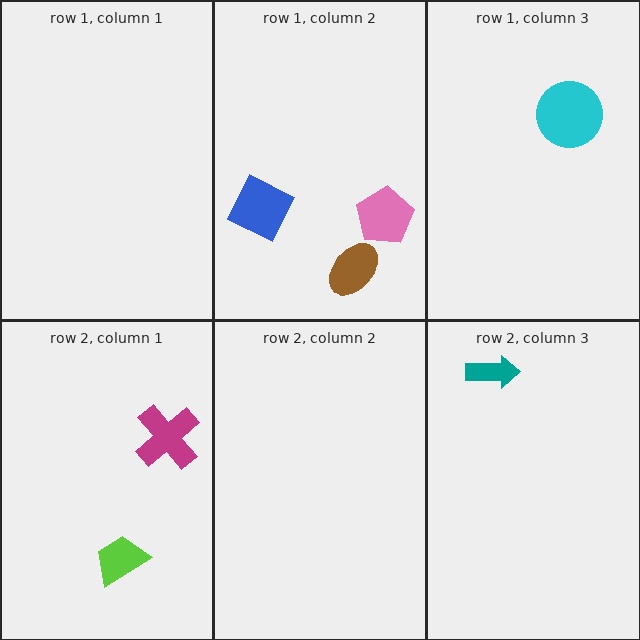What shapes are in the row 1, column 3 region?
The cyan circle.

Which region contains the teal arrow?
The row 2, column 3 region.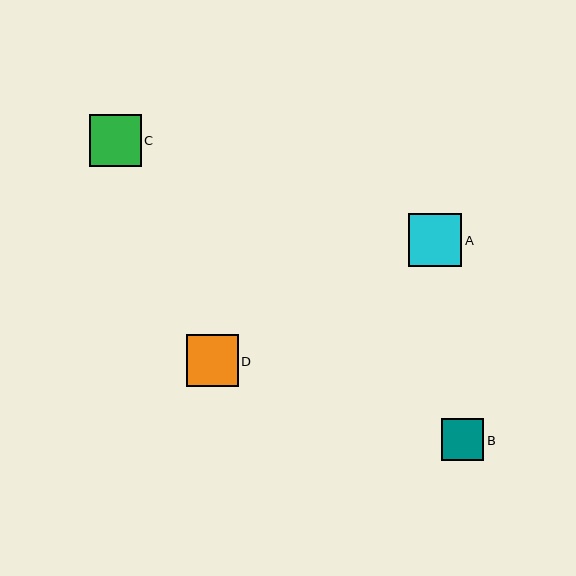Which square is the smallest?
Square B is the smallest with a size of approximately 42 pixels.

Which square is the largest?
Square A is the largest with a size of approximately 54 pixels.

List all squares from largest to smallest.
From largest to smallest: A, D, C, B.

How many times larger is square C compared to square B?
Square C is approximately 1.2 times the size of square B.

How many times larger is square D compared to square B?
Square D is approximately 1.2 times the size of square B.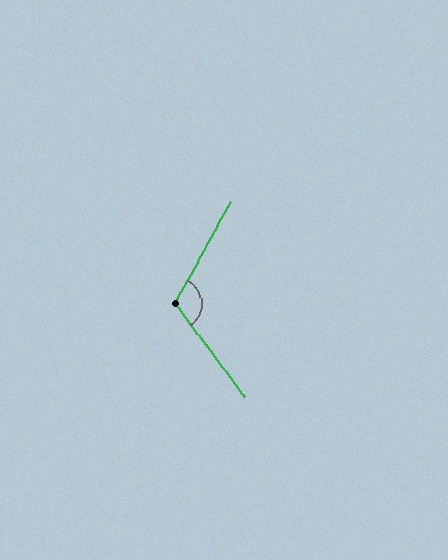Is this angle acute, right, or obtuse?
It is obtuse.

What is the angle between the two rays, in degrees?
Approximately 115 degrees.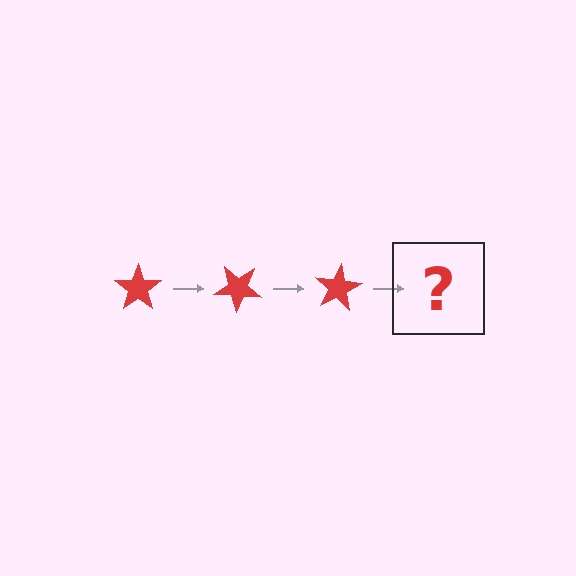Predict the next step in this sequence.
The next step is a red star rotated 120 degrees.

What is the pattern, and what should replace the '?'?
The pattern is that the star rotates 40 degrees each step. The '?' should be a red star rotated 120 degrees.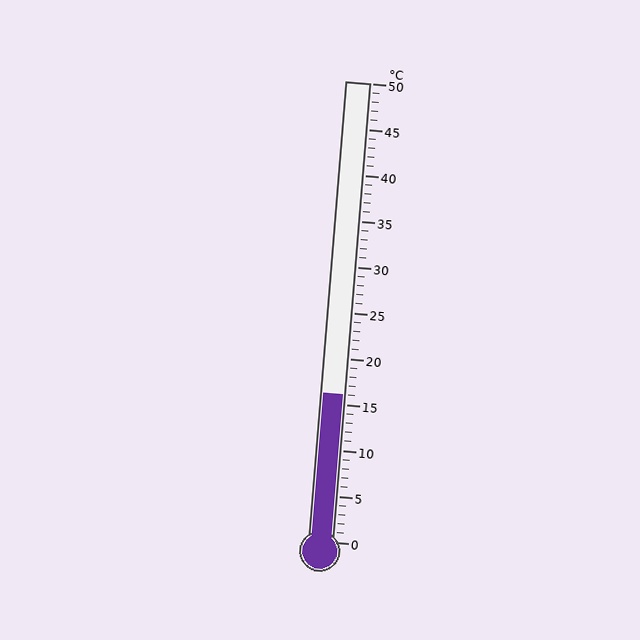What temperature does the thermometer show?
The thermometer shows approximately 16°C.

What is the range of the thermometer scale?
The thermometer scale ranges from 0°C to 50°C.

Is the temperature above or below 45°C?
The temperature is below 45°C.